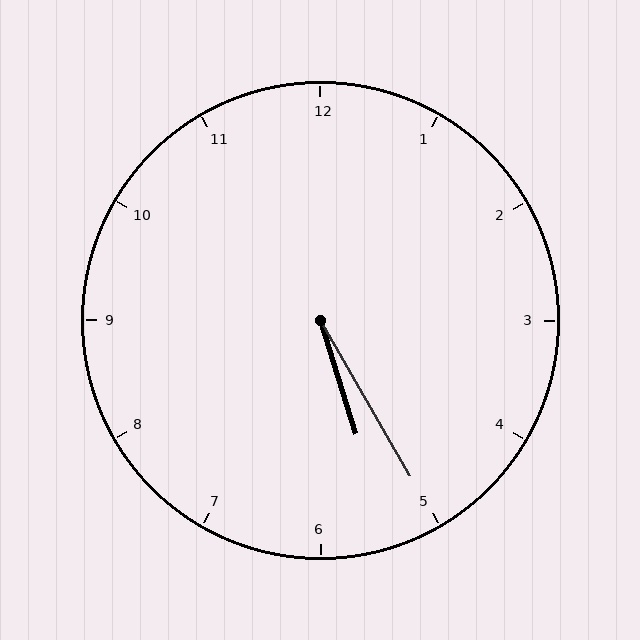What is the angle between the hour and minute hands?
Approximately 12 degrees.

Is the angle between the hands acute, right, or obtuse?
It is acute.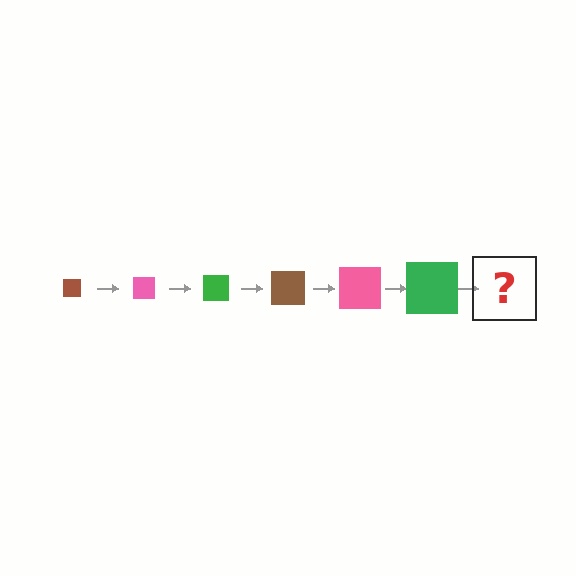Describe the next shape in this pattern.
It should be a brown square, larger than the previous one.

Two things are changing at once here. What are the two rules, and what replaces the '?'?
The two rules are that the square grows larger each step and the color cycles through brown, pink, and green. The '?' should be a brown square, larger than the previous one.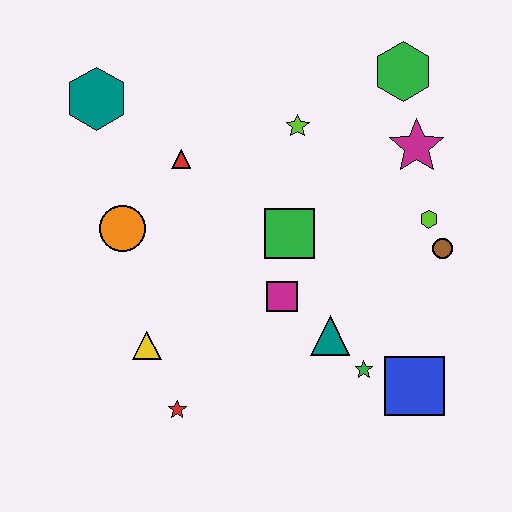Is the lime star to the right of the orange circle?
Yes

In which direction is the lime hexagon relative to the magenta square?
The lime hexagon is to the right of the magenta square.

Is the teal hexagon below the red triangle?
No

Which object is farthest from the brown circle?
The teal hexagon is farthest from the brown circle.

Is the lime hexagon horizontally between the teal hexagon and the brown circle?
Yes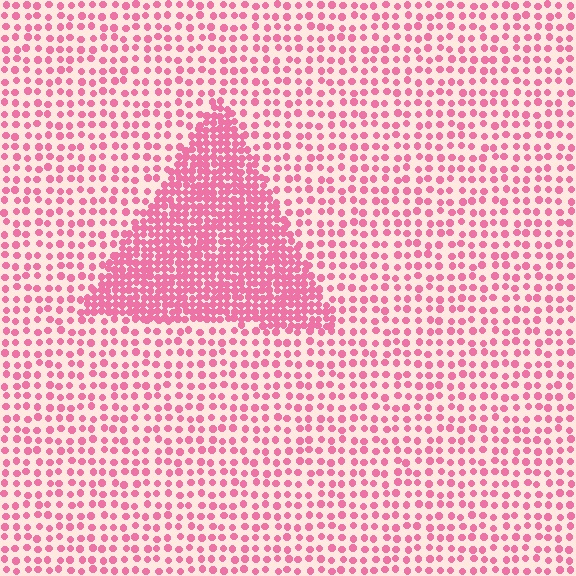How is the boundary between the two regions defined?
The boundary is defined by a change in element density (approximately 2.4x ratio). All elements are the same color, size, and shape.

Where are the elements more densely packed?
The elements are more densely packed inside the triangle boundary.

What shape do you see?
I see a triangle.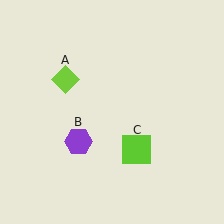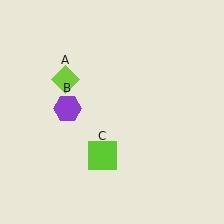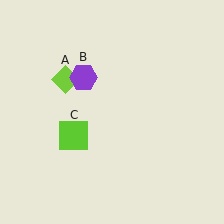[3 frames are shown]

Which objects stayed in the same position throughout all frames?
Lime diamond (object A) remained stationary.